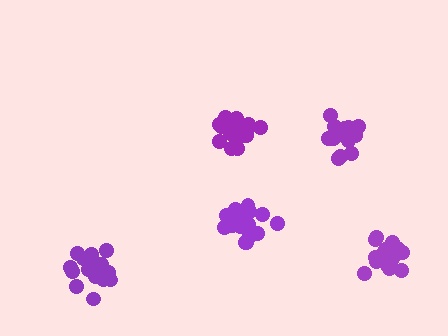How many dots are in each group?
Group 1: 17 dots, Group 2: 20 dots, Group 3: 15 dots, Group 4: 16 dots, Group 5: 19 dots (87 total).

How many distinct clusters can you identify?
There are 5 distinct clusters.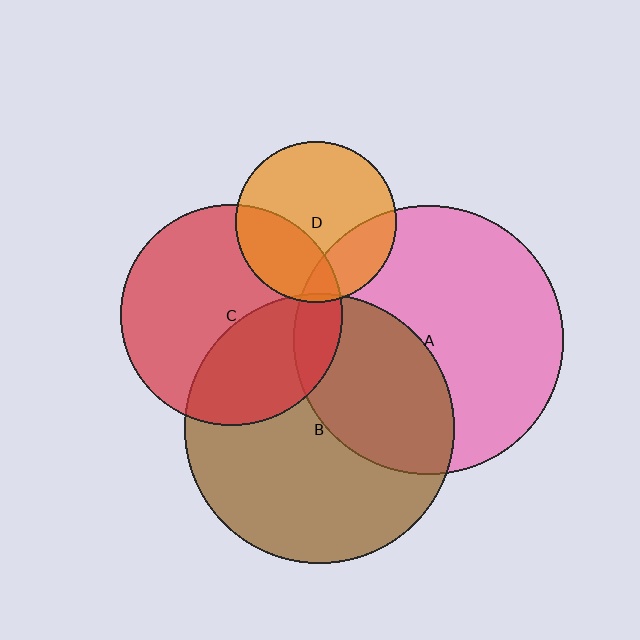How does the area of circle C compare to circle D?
Approximately 1.9 times.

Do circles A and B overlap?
Yes.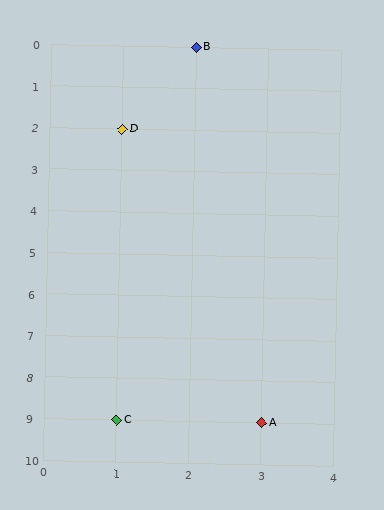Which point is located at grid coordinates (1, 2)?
Point D is at (1, 2).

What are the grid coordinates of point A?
Point A is at grid coordinates (3, 9).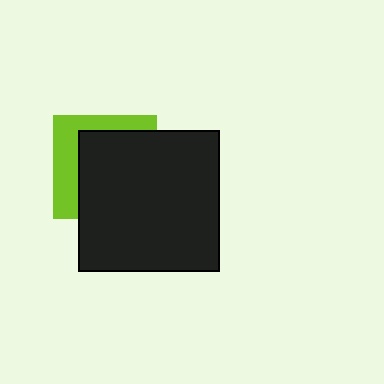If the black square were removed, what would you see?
You would see the complete lime square.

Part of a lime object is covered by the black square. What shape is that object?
It is a square.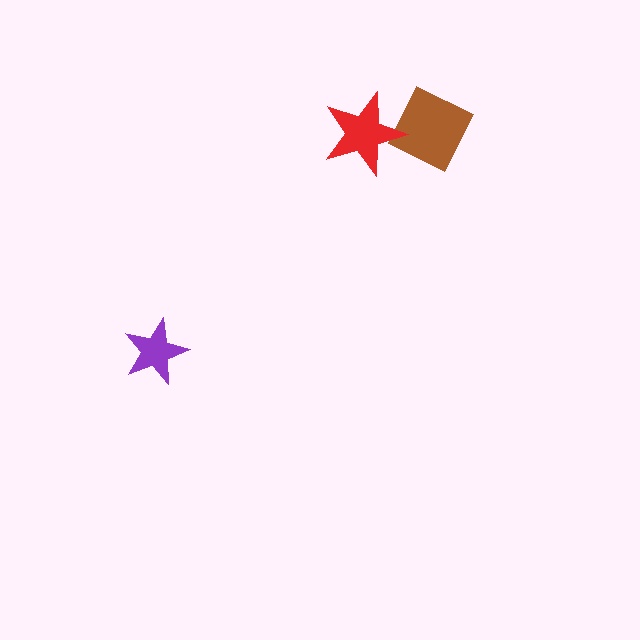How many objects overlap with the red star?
1 object overlaps with the red star.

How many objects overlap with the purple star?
0 objects overlap with the purple star.